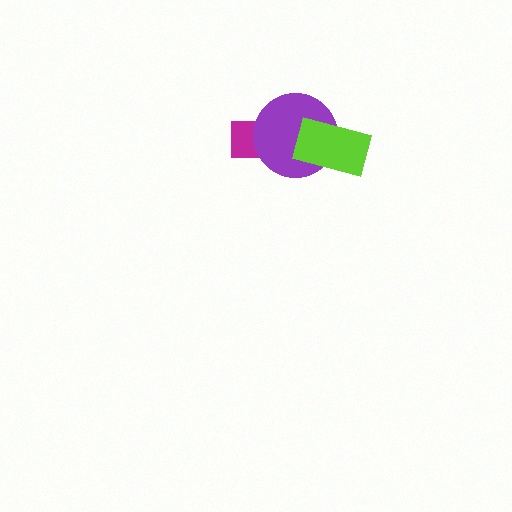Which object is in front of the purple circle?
The lime rectangle is in front of the purple circle.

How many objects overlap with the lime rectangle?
1 object overlaps with the lime rectangle.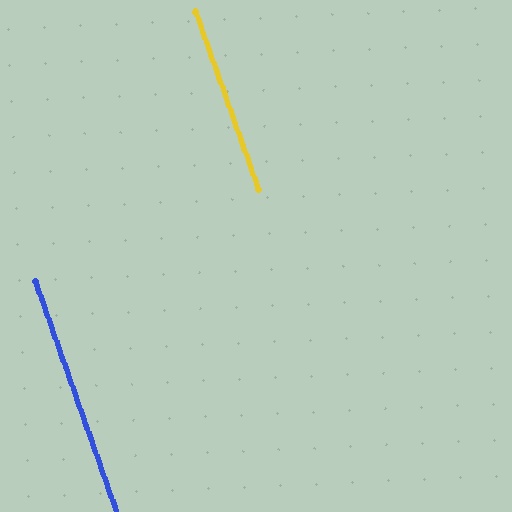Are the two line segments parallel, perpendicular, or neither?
Parallel — their directions differ by only 0.1°.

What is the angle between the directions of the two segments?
Approximately 0 degrees.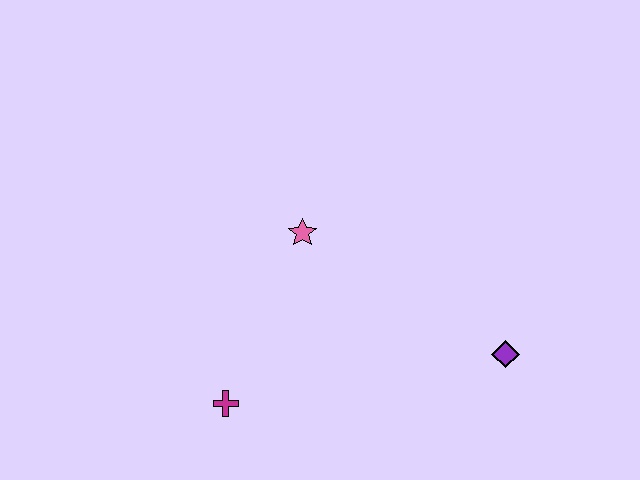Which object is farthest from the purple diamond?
The magenta cross is farthest from the purple diamond.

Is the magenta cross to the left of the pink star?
Yes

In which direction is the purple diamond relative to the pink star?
The purple diamond is to the right of the pink star.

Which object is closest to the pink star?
The magenta cross is closest to the pink star.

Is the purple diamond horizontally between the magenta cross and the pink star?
No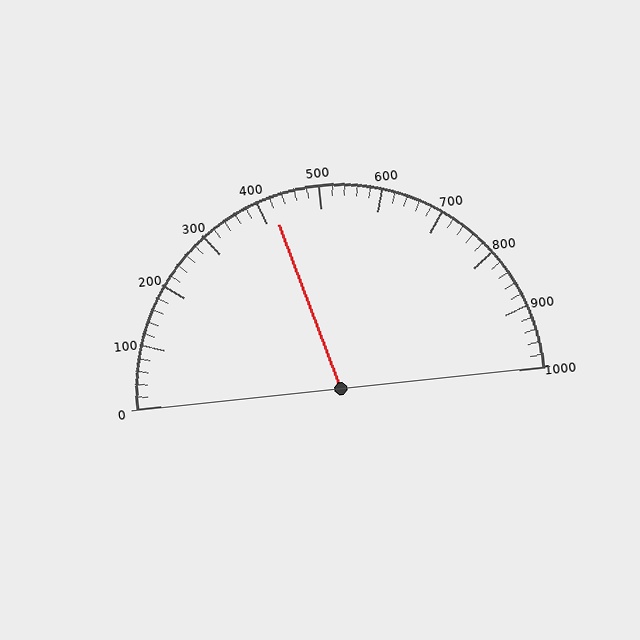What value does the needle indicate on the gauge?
The needle indicates approximately 420.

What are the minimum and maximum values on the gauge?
The gauge ranges from 0 to 1000.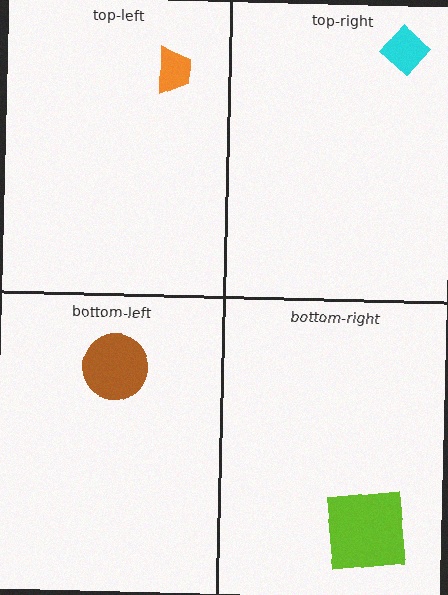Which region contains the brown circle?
The bottom-left region.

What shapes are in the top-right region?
The cyan diamond.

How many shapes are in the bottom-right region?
1.